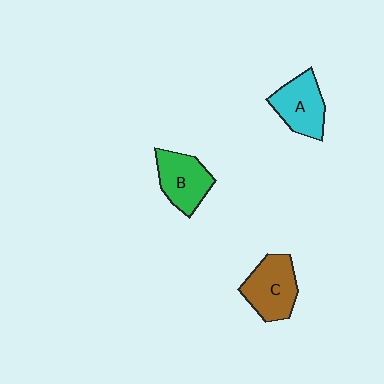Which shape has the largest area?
Shape C (brown).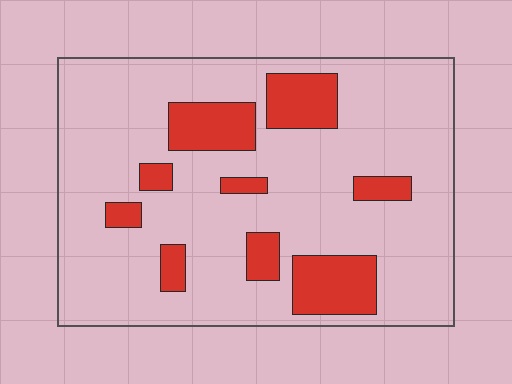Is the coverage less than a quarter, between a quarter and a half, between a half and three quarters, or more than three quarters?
Less than a quarter.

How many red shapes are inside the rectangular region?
9.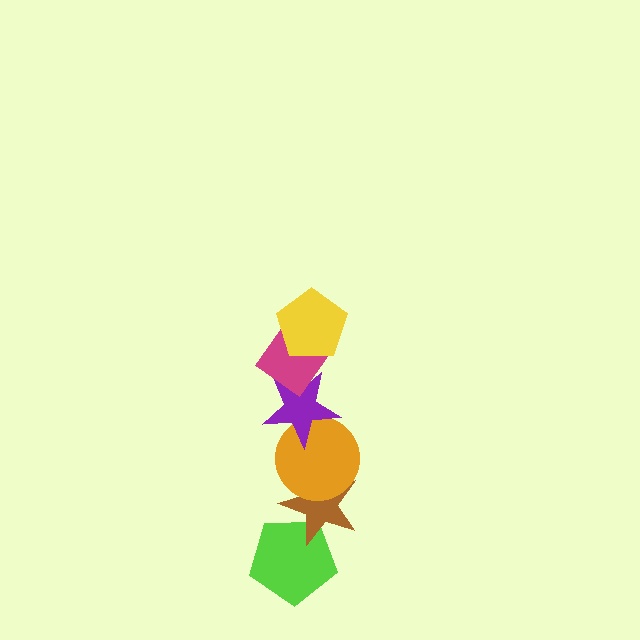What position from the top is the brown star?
The brown star is 5th from the top.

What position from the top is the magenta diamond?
The magenta diamond is 2nd from the top.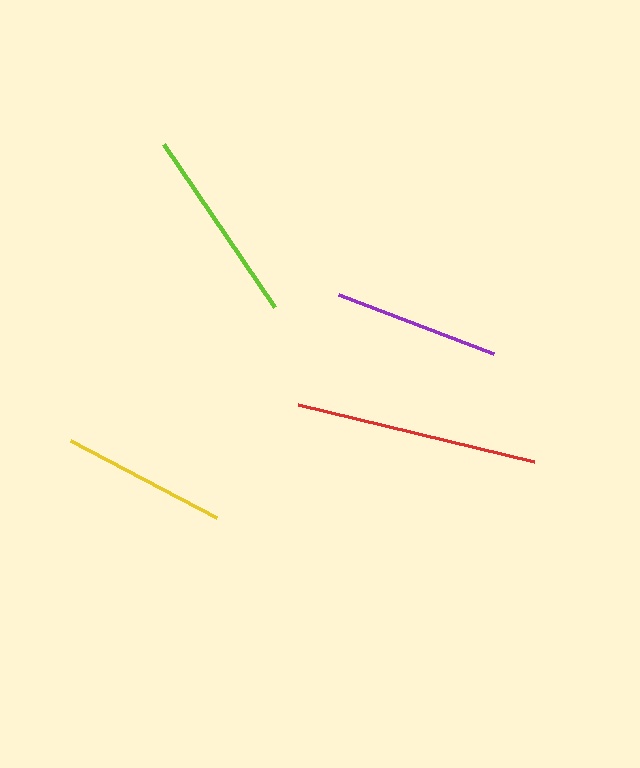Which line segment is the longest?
The red line is the longest at approximately 243 pixels.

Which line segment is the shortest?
The yellow line is the shortest at approximately 165 pixels.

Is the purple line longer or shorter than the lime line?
The lime line is longer than the purple line.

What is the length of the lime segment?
The lime segment is approximately 197 pixels long.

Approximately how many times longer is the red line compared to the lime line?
The red line is approximately 1.2 times the length of the lime line.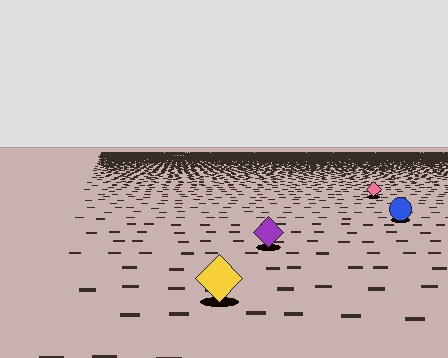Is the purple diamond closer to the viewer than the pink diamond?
Yes. The purple diamond is closer — you can tell from the texture gradient: the ground texture is coarser near it.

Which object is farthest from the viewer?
The pink diamond is farthest from the viewer. It appears smaller and the ground texture around it is denser.